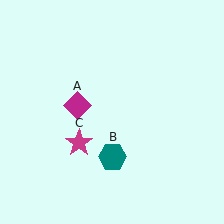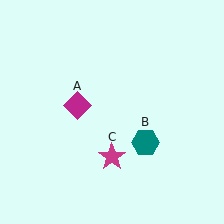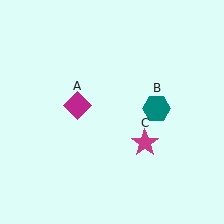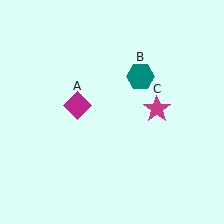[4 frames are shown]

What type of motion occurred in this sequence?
The teal hexagon (object B), magenta star (object C) rotated counterclockwise around the center of the scene.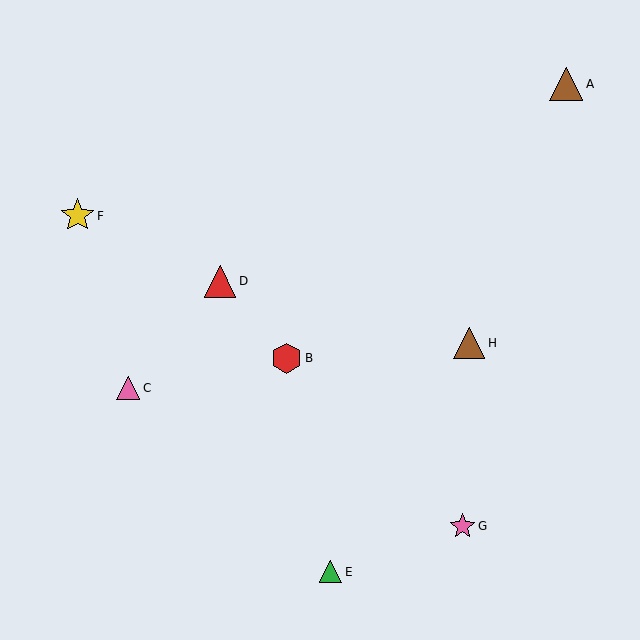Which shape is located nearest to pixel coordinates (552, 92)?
The brown triangle (labeled A) at (566, 84) is nearest to that location.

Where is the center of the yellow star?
The center of the yellow star is at (78, 216).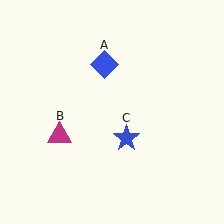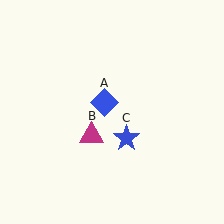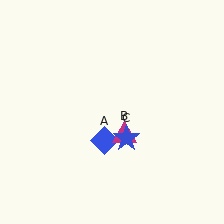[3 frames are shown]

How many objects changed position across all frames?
2 objects changed position: blue diamond (object A), magenta triangle (object B).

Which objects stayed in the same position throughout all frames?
Blue star (object C) remained stationary.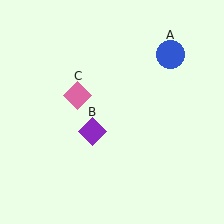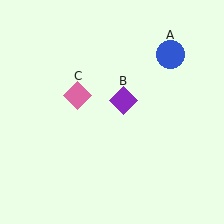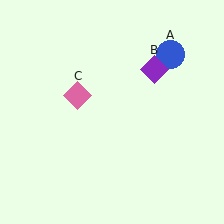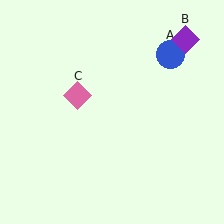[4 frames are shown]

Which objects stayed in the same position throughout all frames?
Blue circle (object A) and pink diamond (object C) remained stationary.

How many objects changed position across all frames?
1 object changed position: purple diamond (object B).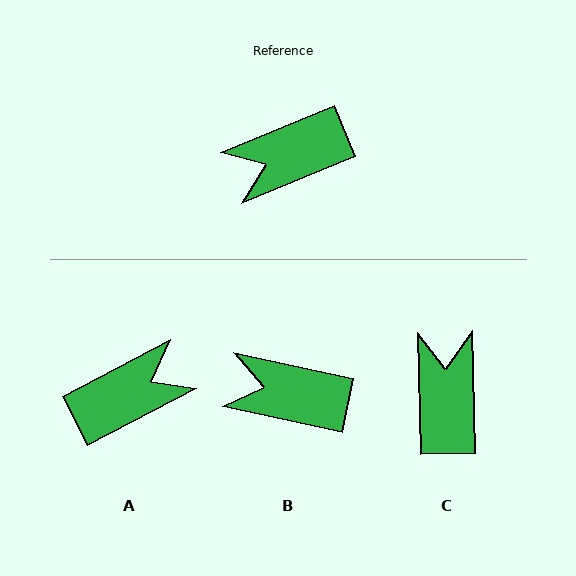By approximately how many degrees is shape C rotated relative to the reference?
Approximately 111 degrees clockwise.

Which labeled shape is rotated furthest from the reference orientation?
A, about 175 degrees away.